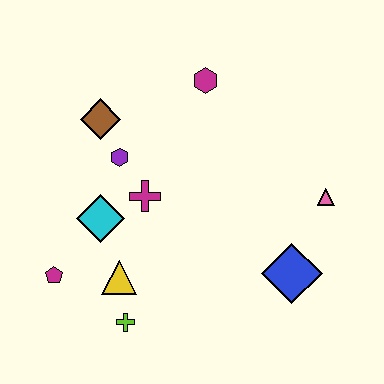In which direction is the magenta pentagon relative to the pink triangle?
The magenta pentagon is to the left of the pink triangle.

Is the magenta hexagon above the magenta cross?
Yes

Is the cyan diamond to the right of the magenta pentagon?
Yes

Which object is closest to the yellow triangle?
The lime cross is closest to the yellow triangle.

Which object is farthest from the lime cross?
The magenta hexagon is farthest from the lime cross.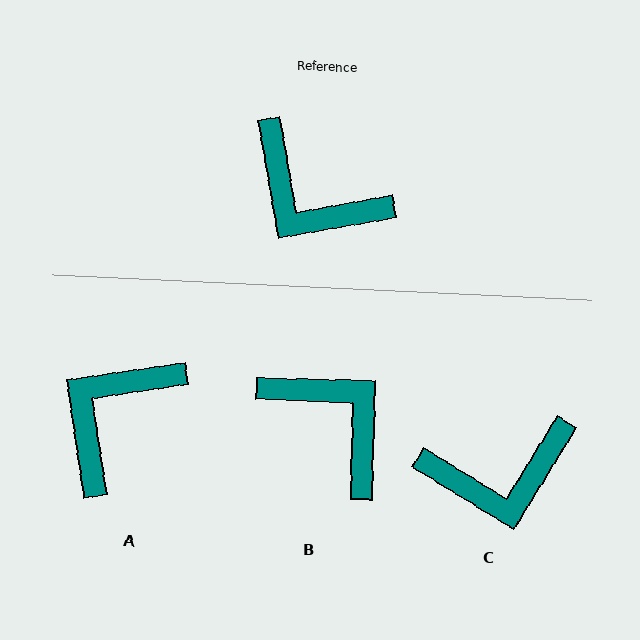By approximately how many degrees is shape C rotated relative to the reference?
Approximately 48 degrees counter-clockwise.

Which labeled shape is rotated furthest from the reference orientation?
B, about 168 degrees away.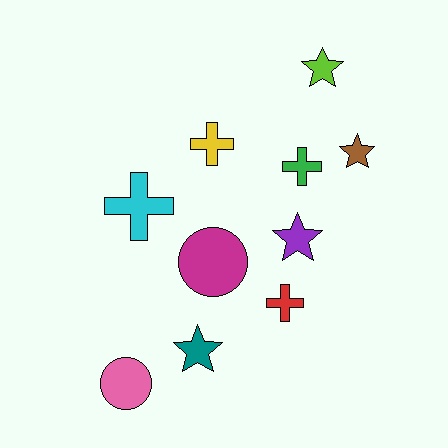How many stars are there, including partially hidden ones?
There are 4 stars.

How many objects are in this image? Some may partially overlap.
There are 10 objects.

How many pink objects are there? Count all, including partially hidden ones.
There is 1 pink object.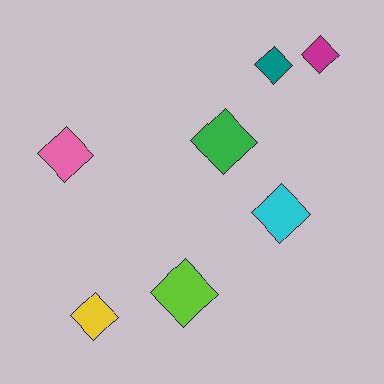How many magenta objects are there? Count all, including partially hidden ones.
There is 1 magenta object.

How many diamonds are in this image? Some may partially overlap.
There are 7 diamonds.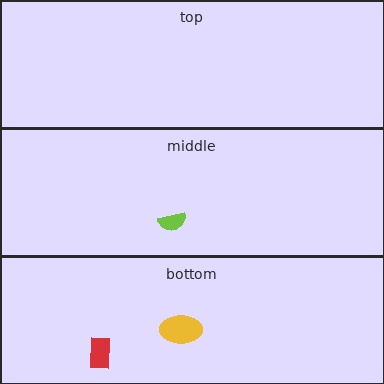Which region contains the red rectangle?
The bottom region.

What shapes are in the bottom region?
The yellow ellipse, the red rectangle.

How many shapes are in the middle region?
1.